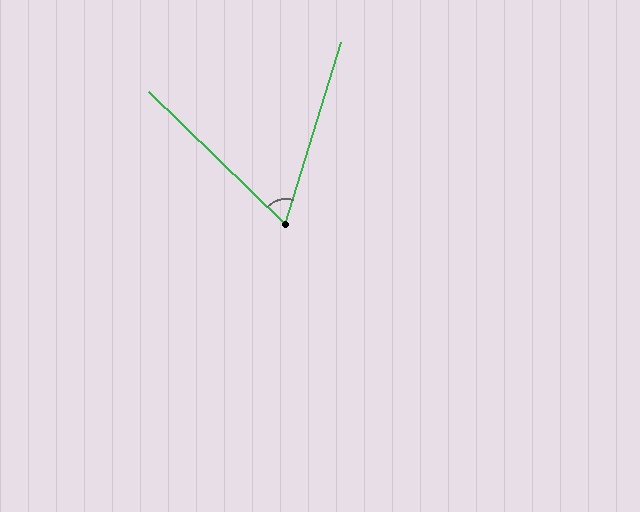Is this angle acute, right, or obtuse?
It is acute.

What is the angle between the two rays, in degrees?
Approximately 63 degrees.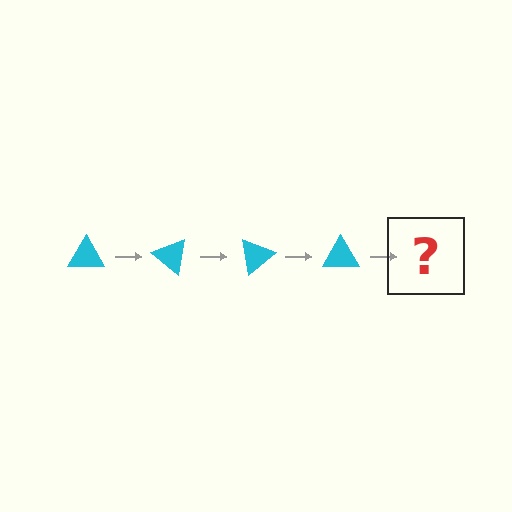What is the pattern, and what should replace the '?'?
The pattern is that the triangle rotates 40 degrees each step. The '?' should be a cyan triangle rotated 160 degrees.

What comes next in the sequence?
The next element should be a cyan triangle rotated 160 degrees.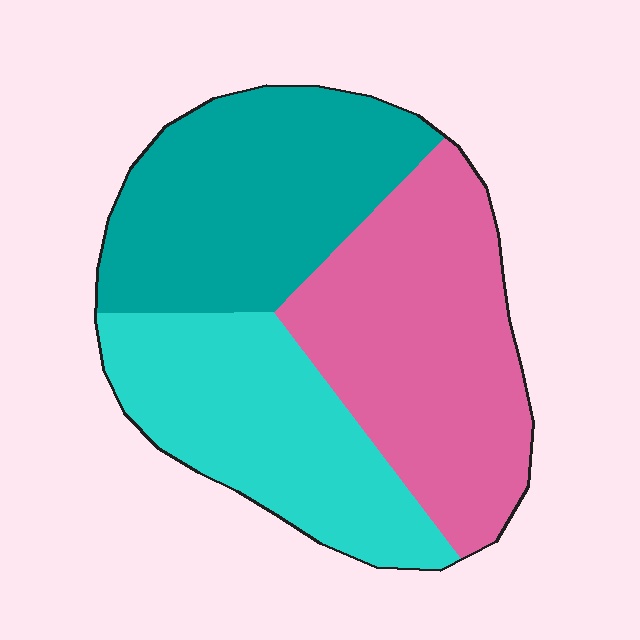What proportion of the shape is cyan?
Cyan covers about 30% of the shape.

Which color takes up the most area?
Pink, at roughly 35%.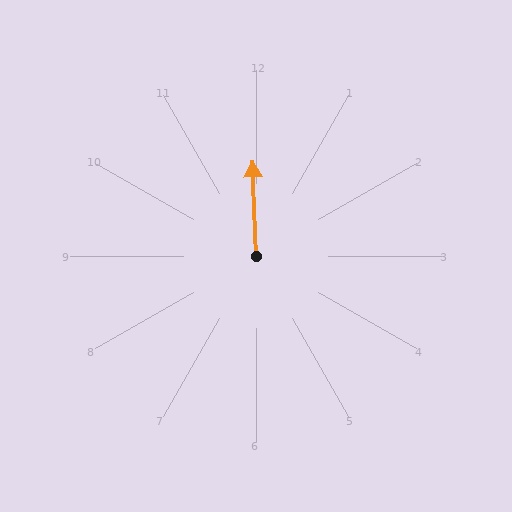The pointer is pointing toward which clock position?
Roughly 12 o'clock.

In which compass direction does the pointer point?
North.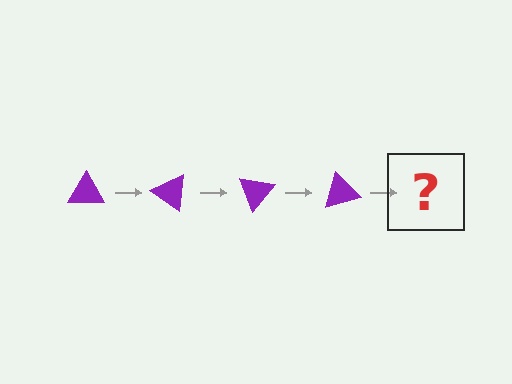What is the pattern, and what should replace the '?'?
The pattern is that the triangle rotates 35 degrees each step. The '?' should be a purple triangle rotated 140 degrees.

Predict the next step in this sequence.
The next step is a purple triangle rotated 140 degrees.